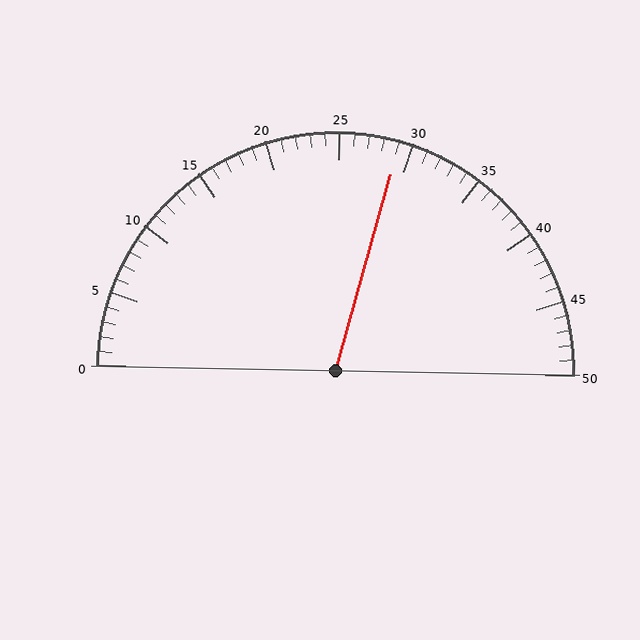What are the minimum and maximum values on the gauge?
The gauge ranges from 0 to 50.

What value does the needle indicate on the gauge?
The needle indicates approximately 29.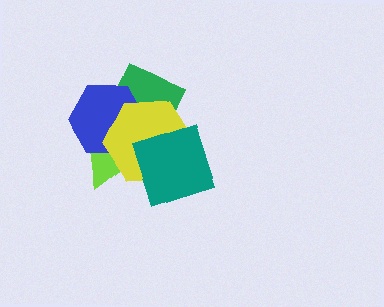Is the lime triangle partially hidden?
Yes, it is partially covered by another shape.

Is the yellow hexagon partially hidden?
Yes, it is partially covered by another shape.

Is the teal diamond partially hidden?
No, no other shape covers it.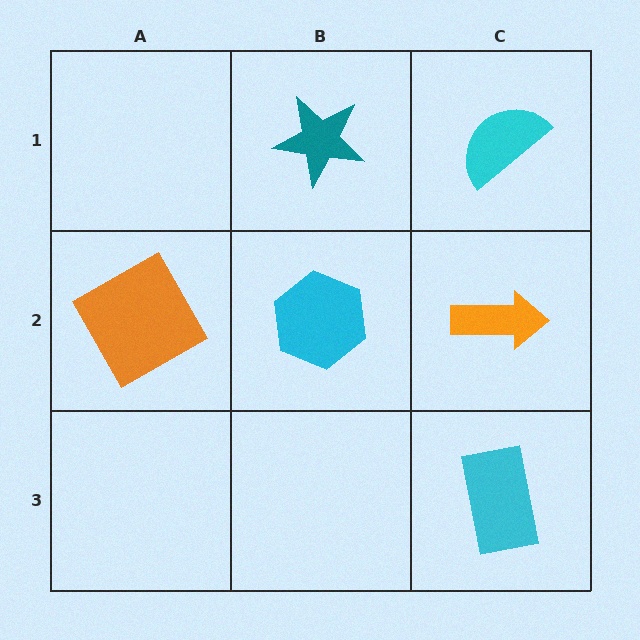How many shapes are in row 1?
2 shapes.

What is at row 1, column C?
A cyan semicircle.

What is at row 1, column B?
A teal star.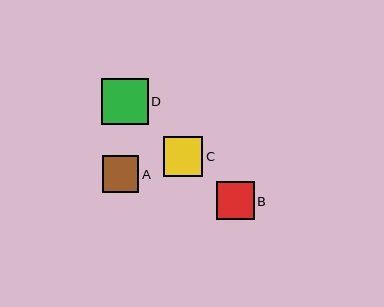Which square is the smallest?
Square A is the smallest with a size of approximately 36 pixels.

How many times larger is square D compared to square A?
Square D is approximately 1.3 times the size of square A.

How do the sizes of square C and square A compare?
Square C and square A are approximately the same size.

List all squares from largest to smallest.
From largest to smallest: D, C, B, A.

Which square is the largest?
Square D is the largest with a size of approximately 46 pixels.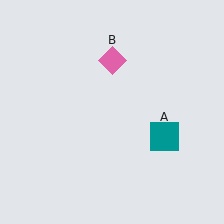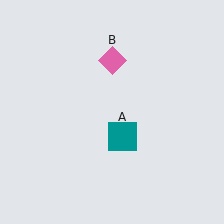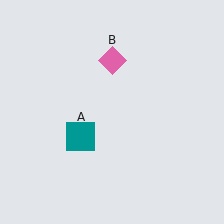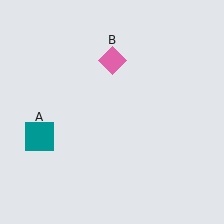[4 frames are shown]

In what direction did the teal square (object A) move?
The teal square (object A) moved left.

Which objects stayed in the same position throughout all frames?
Pink diamond (object B) remained stationary.